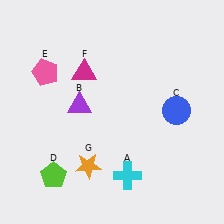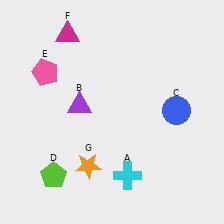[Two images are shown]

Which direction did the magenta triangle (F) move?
The magenta triangle (F) moved up.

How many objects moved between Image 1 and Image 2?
1 object moved between the two images.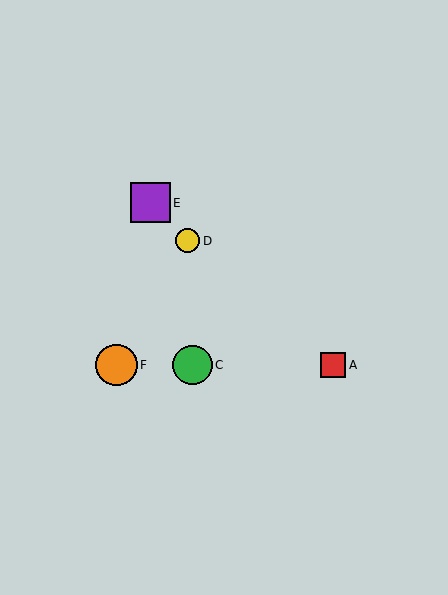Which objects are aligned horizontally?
Objects A, B, C, F are aligned horizontally.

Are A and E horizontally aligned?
No, A is at y≈365 and E is at y≈203.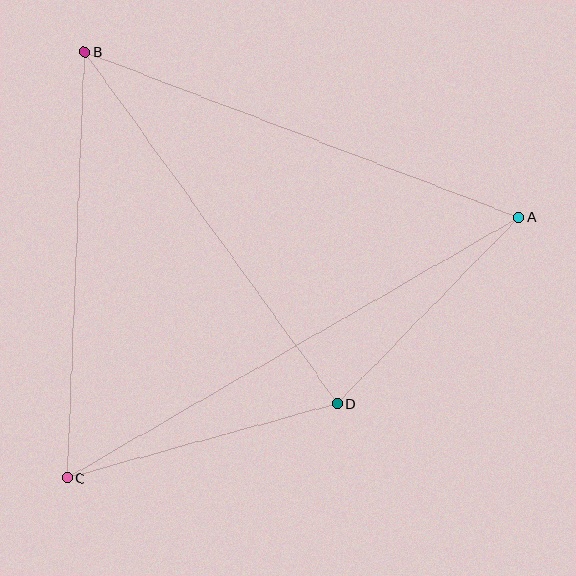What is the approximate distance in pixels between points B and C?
The distance between B and C is approximately 427 pixels.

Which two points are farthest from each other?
Points A and C are farthest from each other.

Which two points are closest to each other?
Points A and D are closest to each other.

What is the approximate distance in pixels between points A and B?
The distance between A and B is approximately 465 pixels.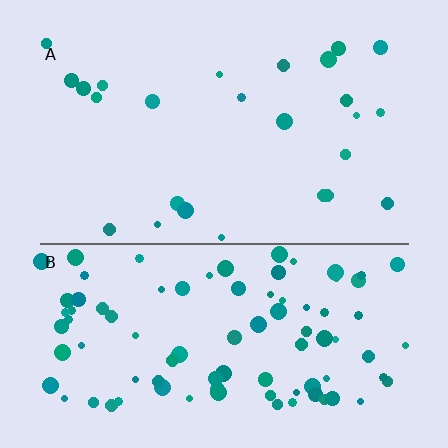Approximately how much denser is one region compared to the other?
Approximately 3.5× — region B over region A.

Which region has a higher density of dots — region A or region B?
B (the bottom).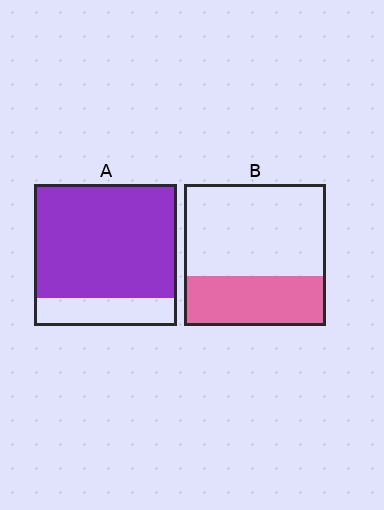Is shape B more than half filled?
No.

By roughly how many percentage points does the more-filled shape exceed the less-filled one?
By roughly 45 percentage points (A over B).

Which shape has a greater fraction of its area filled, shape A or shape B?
Shape A.